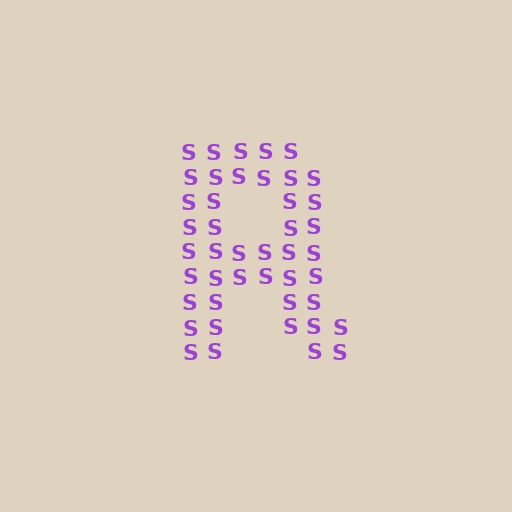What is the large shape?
The large shape is the letter R.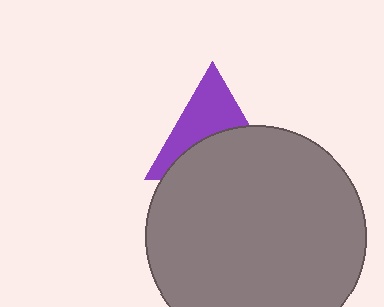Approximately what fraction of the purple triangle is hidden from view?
Roughly 51% of the purple triangle is hidden behind the gray circle.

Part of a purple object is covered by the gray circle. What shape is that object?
It is a triangle.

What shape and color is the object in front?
The object in front is a gray circle.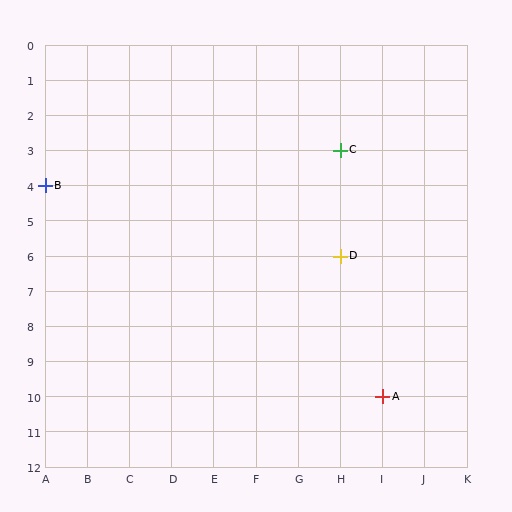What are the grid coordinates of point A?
Point A is at grid coordinates (I, 10).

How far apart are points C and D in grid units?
Points C and D are 3 rows apart.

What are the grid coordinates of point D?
Point D is at grid coordinates (H, 6).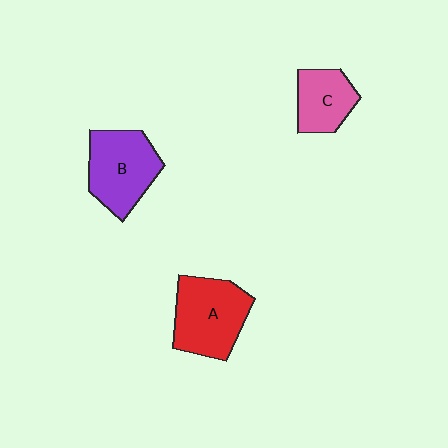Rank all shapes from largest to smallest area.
From largest to smallest: A (red), B (purple), C (pink).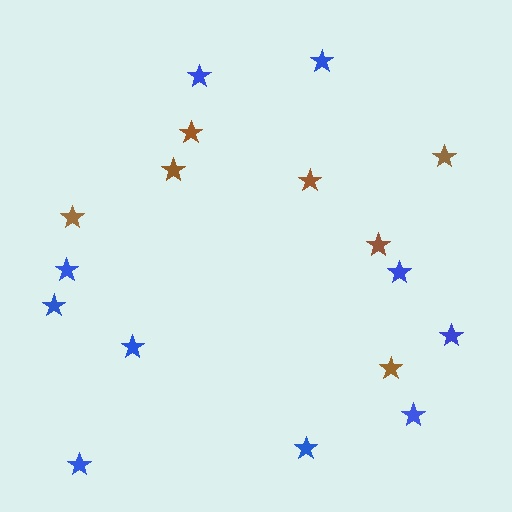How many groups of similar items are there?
There are 2 groups: one group of brown stars (7) and one group of blue stars (10).